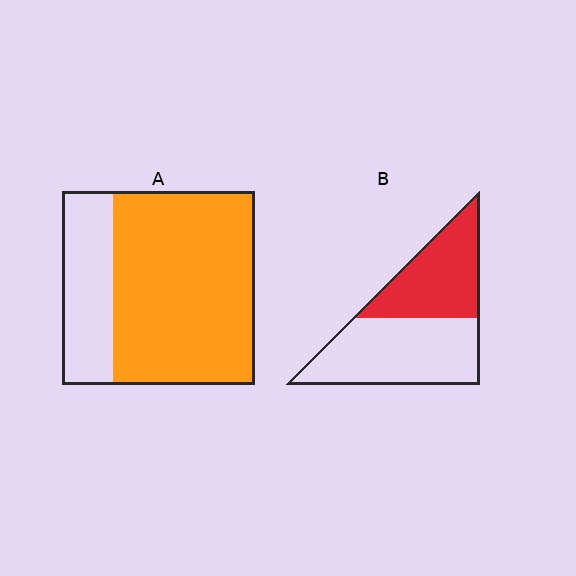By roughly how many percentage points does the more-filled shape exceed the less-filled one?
By roughly 30 percentage points (A over B).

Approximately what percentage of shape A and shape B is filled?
A is approximately 75% and B is approximately 45%.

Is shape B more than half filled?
No.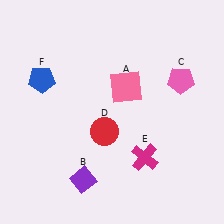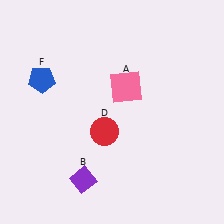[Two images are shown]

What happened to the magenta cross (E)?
The magenta cross (E) was removed in Image 2. It was in the bottom-right area of Image 1.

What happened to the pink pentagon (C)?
The pink pentagon (C) was removed in Image 2. It was in the top-right area of Image 1.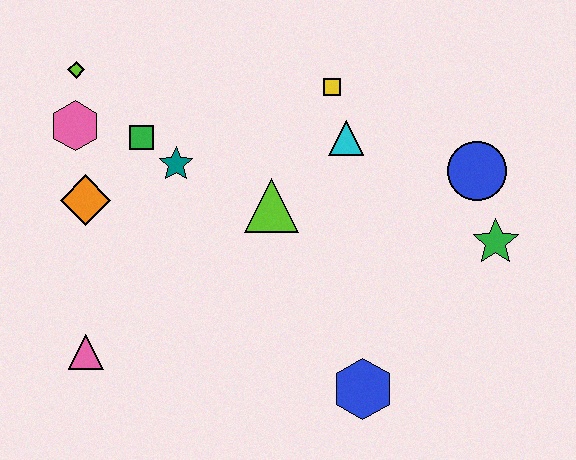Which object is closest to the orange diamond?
The pink hexagon is closest to the orange diamond.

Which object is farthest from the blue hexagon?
The lime diamond is farthest from the blue hexagon.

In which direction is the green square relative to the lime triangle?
The green square is to the left of the lime triangle.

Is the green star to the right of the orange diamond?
Yes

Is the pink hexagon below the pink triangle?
No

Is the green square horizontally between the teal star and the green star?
No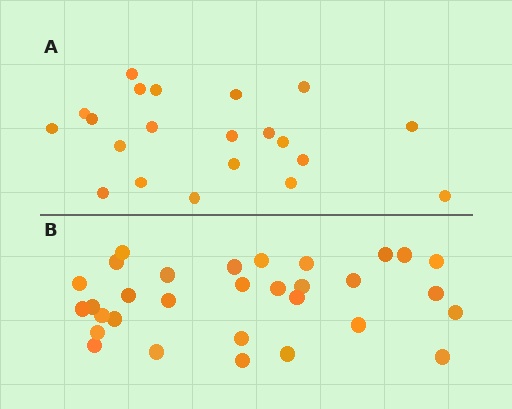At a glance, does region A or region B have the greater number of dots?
Region B (the bottom region) has more dots.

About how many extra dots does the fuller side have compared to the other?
Region B has roughly 10 or so more dots than region A.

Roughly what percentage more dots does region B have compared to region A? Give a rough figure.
About 50% more.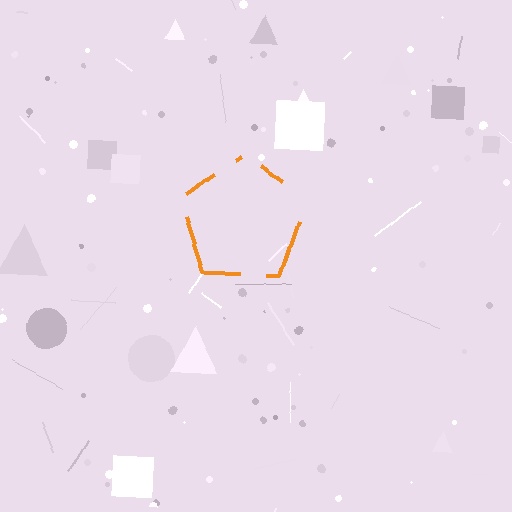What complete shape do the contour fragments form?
The contour fragments form a pentagon.